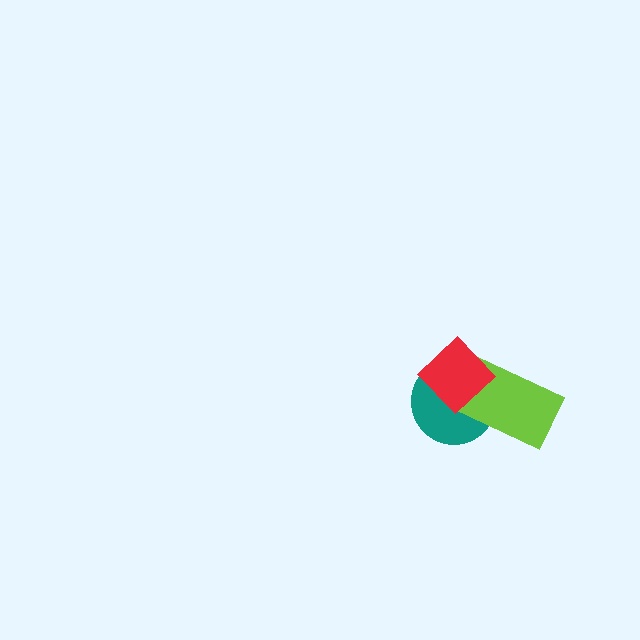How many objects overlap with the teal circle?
2 objects overlap with the teal circle.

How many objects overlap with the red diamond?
2 objects overlap with the red diamond.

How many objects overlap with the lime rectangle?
2 objects overlap with the lime rectangle.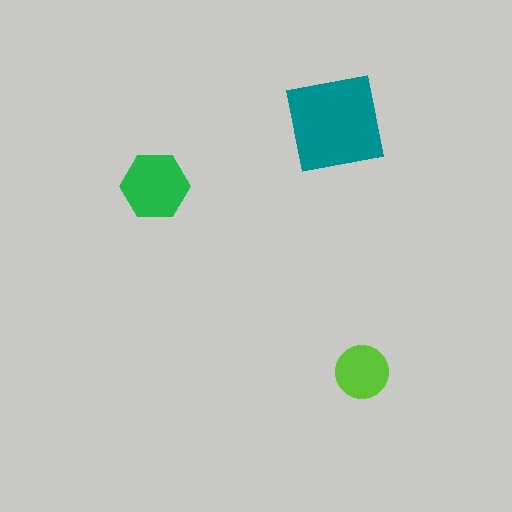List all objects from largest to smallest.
The teal square, the green hexagon, the lime circle.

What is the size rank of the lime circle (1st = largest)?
3rd.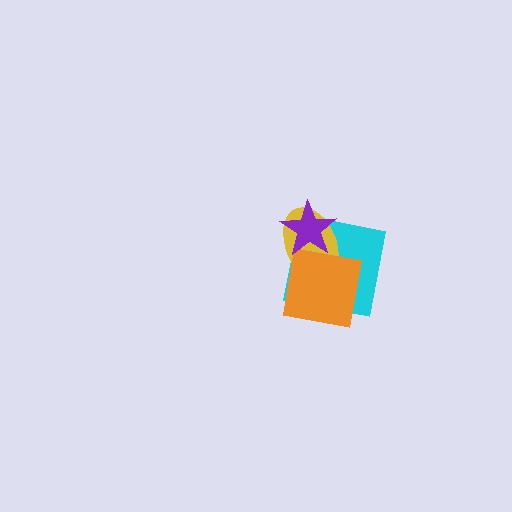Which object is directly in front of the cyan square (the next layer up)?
The yellow ellipse is directly in front of the cyan square.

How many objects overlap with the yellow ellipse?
3 objects overlap with the yellow ellipse.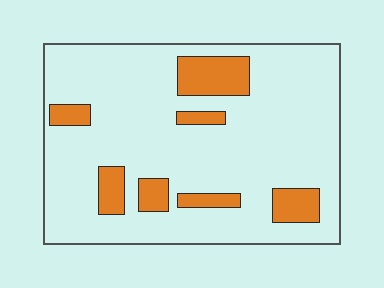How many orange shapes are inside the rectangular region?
7.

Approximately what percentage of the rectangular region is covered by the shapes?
Approximately 15%.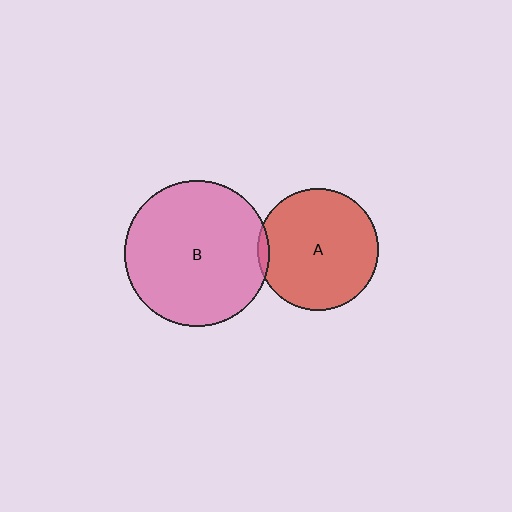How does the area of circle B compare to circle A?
Approximately 1.4 times.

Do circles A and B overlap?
Yes.